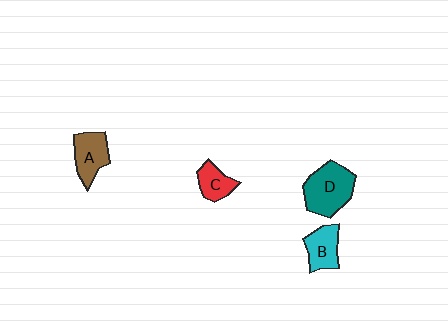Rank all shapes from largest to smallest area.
From largest to smallest: D (teal), A (brown), B (cyan), C (red).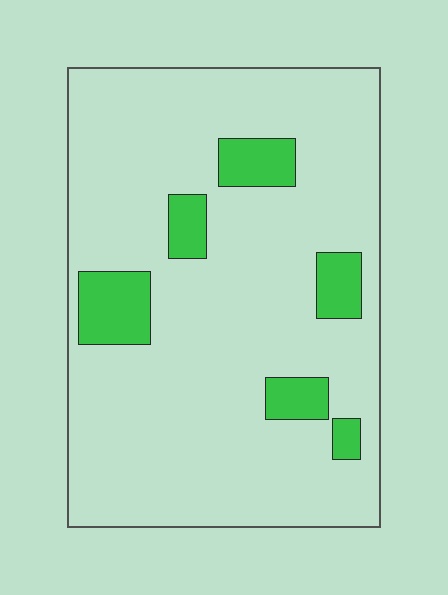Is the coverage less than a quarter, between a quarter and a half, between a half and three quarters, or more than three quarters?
Less than a quarter.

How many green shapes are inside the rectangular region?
6.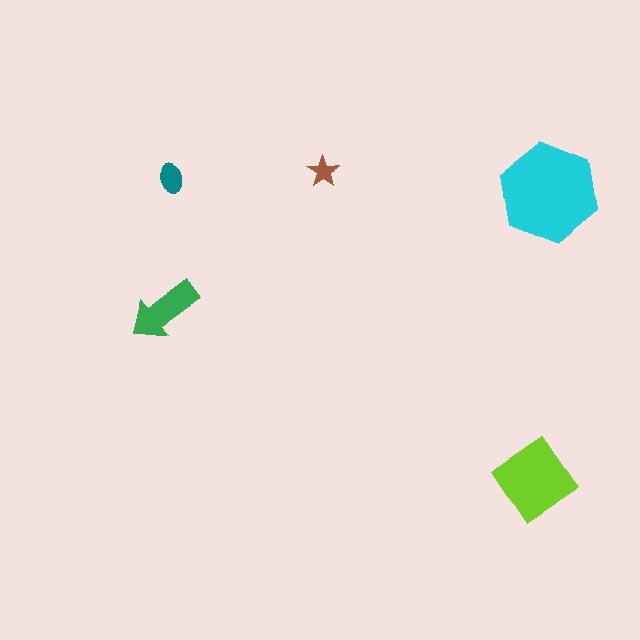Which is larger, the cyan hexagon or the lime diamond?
The cyan hexagon.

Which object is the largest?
The cyan hexagon.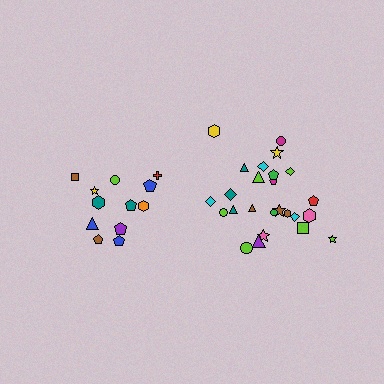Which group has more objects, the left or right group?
The right group.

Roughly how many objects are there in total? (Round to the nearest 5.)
Roughly 35 objects in total.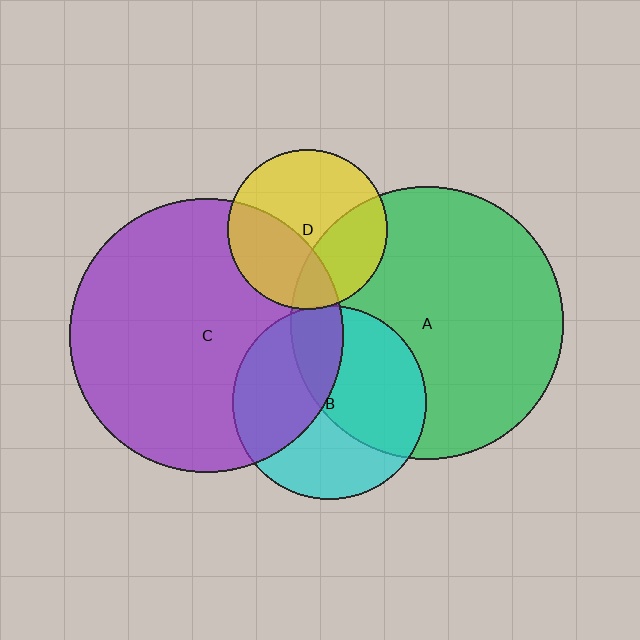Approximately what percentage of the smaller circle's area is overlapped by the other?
Approximately 10%.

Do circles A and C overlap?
Yes.